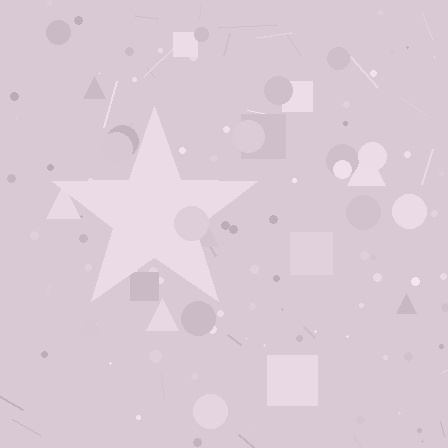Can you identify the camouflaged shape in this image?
The camouflaged shape is a star.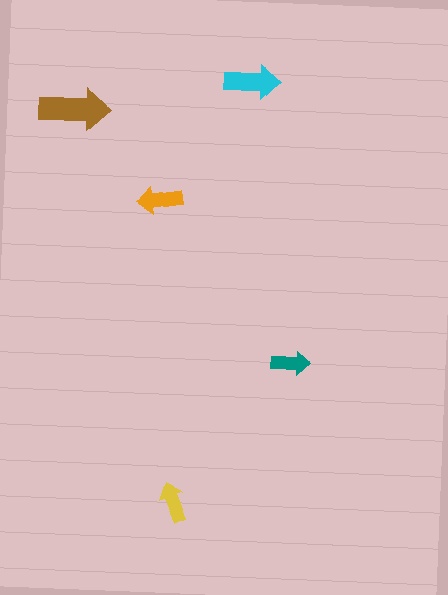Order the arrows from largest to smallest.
the brown one, the cyan one, the orange one, the yellow one, the teal one.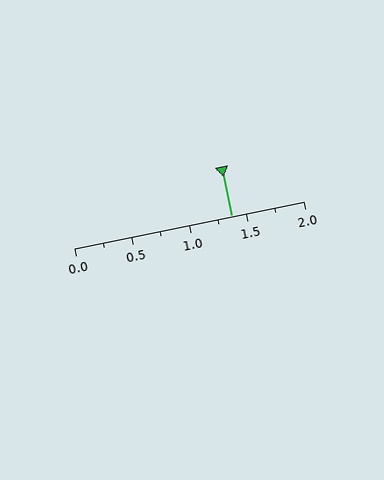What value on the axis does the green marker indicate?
The marker indicates approximately 1.38.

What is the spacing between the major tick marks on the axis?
The major ticks are spaced 0.5 apart.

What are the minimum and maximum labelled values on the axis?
The axis runs from 0.0 to 2.0.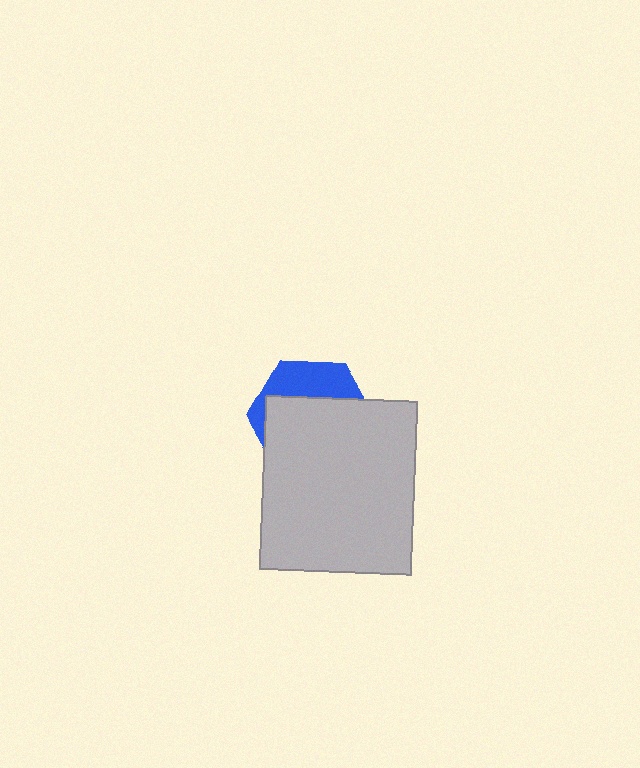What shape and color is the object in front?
The object in front is a light gray rectangle.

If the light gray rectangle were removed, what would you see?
You would see the complete blue hexagon.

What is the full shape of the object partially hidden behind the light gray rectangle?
The partially hidden object is a blue hexagon.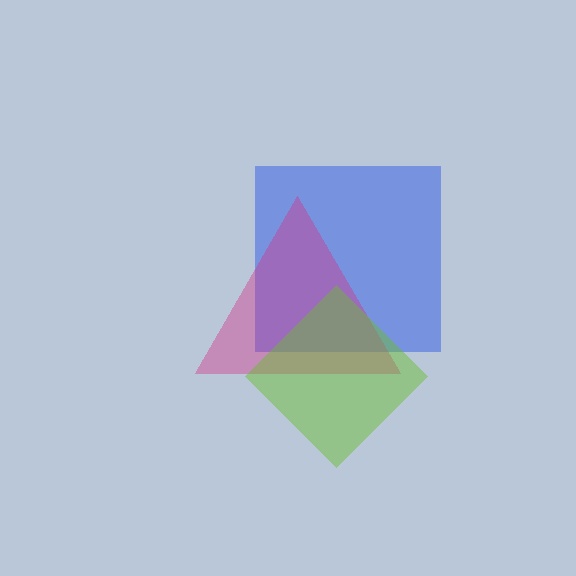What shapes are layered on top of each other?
The layered shapes are: a blue square, a magenta triangle, a lime diamond.